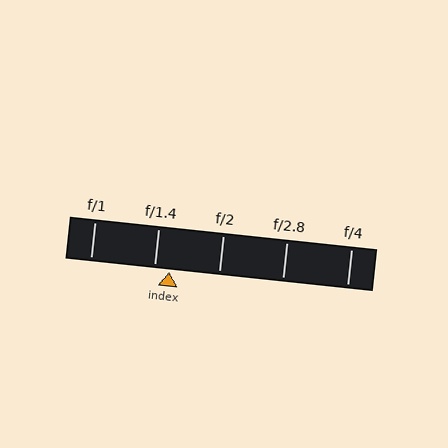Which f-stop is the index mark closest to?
The index mark is closest to f/1.4.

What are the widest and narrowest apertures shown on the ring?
The widest aperture shown is f/1 and the narrowest is f/4.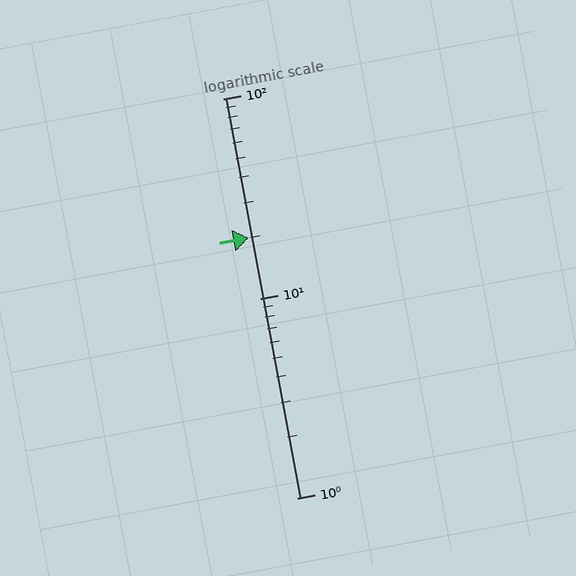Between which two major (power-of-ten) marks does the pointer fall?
The pointer is between 10 and 100.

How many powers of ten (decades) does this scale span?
The scale spans 2 decades, from 1 to 100.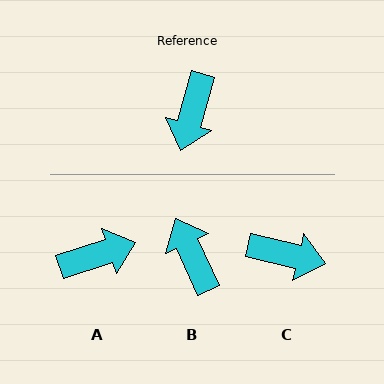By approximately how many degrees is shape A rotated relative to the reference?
Approximately 124 degrees counter-clockwise.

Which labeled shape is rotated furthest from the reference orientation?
B, about 139 degrees away.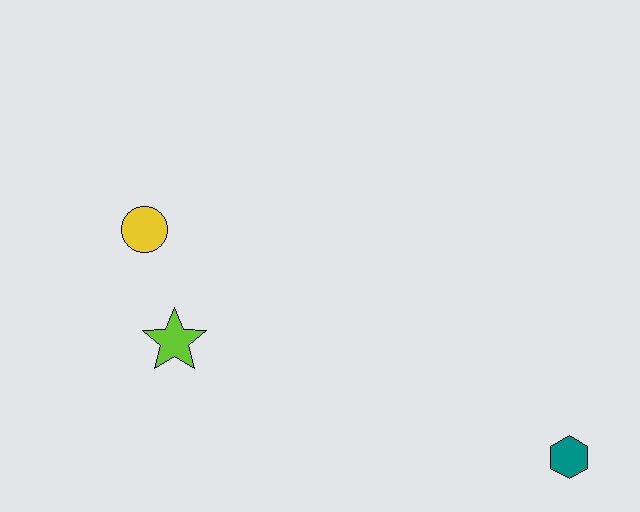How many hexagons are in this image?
There is 1 hexagon.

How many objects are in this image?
There are 3 objects.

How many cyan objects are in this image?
There are no cyan objects.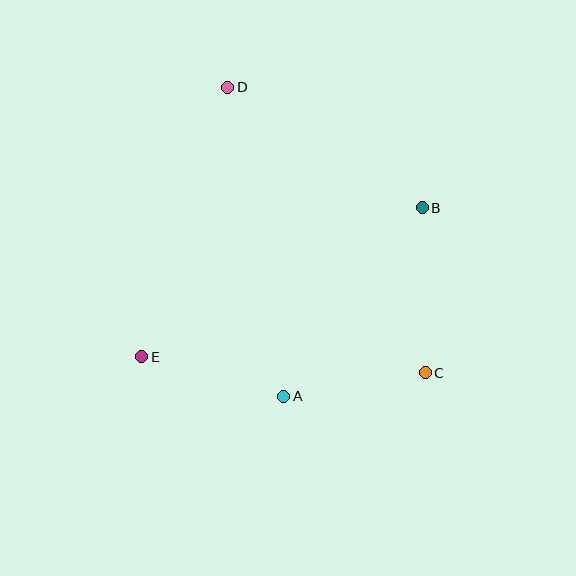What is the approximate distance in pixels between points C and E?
The distance between C and E is approximately 284 pixels.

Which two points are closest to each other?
Points A and C are closest to each other.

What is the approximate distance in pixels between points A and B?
The distance between A and B is approximately 234 pixels.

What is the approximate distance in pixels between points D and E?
The distance between D and E is approximately 283 pixels.